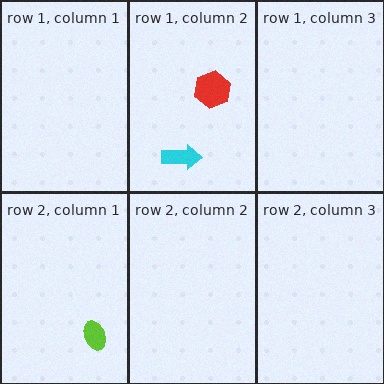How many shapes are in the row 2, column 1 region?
1.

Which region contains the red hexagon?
The row 1, column 2 region.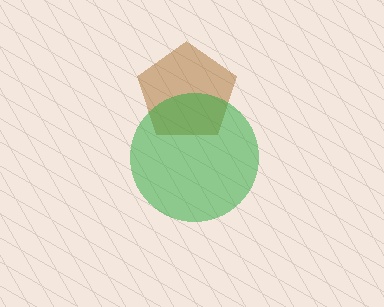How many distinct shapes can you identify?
There are 2 distinct shapes: a brown pentagon, a green circle.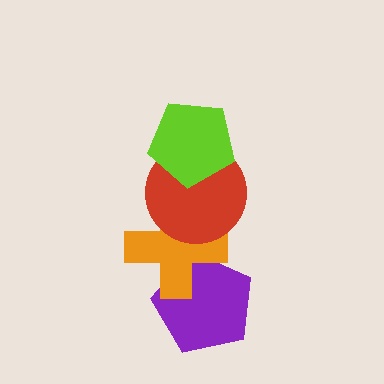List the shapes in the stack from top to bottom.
From top to bottom: the lime pentagon, the red circle, the orange cross, the purple pentagon.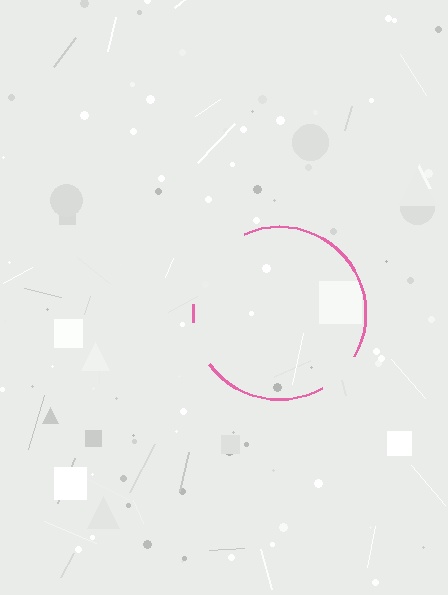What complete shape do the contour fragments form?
The contour fragments form a circle.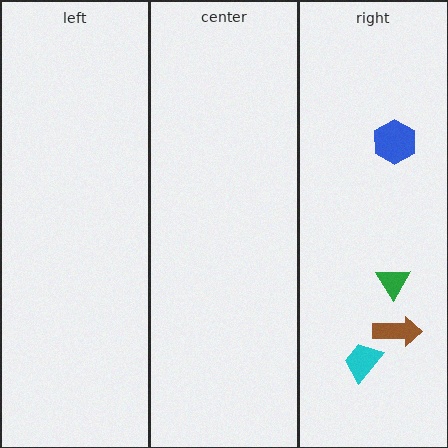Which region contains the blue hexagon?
The right region.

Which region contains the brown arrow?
The right region.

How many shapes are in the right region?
4.